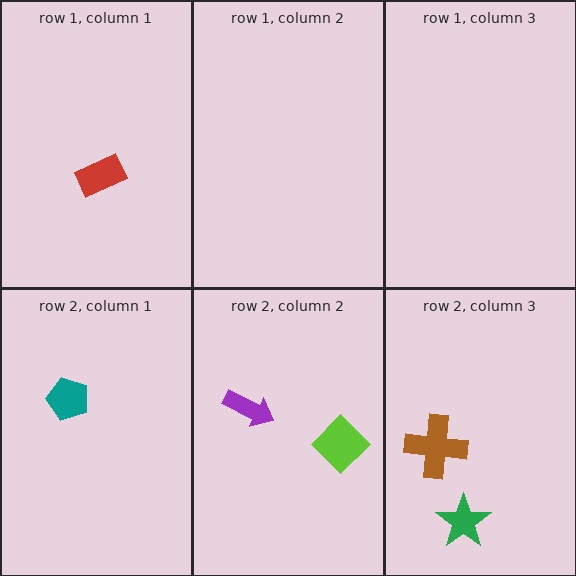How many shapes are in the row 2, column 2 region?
2.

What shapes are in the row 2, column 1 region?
The teal pentagon.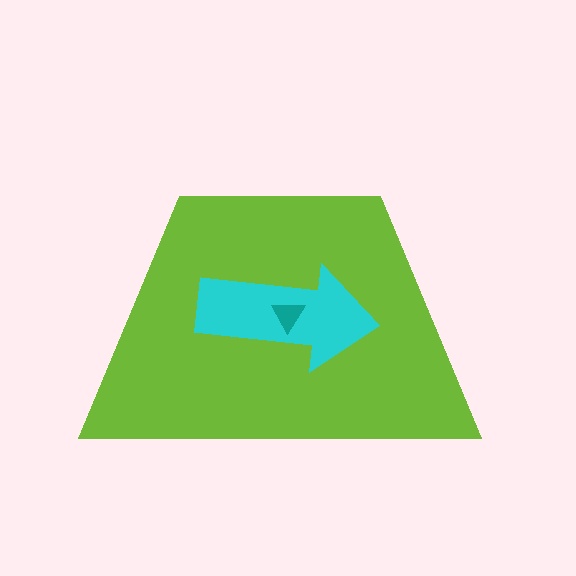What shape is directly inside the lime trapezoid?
The cyan arrow.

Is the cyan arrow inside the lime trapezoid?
Yes.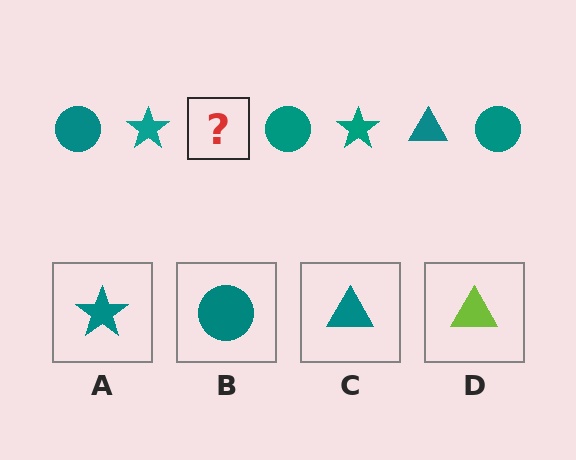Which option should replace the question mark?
Option C.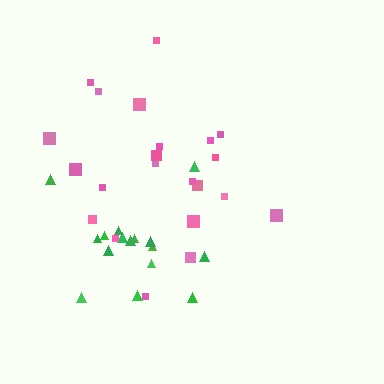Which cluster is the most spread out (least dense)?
Pink.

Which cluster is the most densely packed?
Green.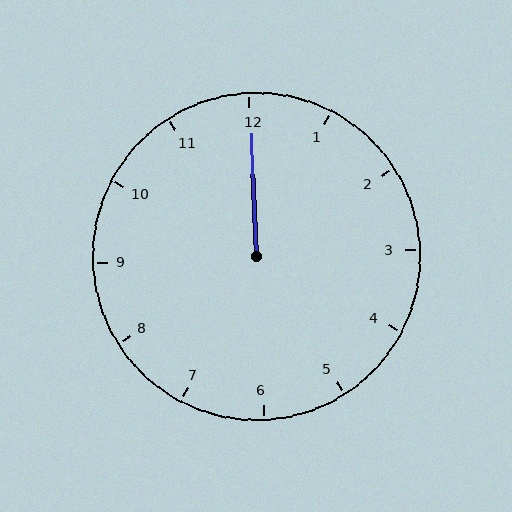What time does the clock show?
12:00.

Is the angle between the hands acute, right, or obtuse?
It is acute.